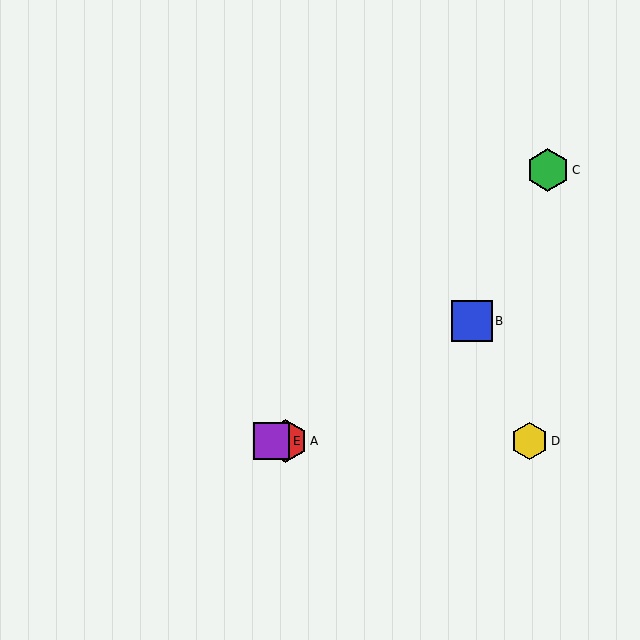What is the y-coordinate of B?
Object B is at y≈321.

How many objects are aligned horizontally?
3 objects (A, D, E) are aligned horizontally.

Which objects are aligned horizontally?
Objects A, D, E are aligned horizontally.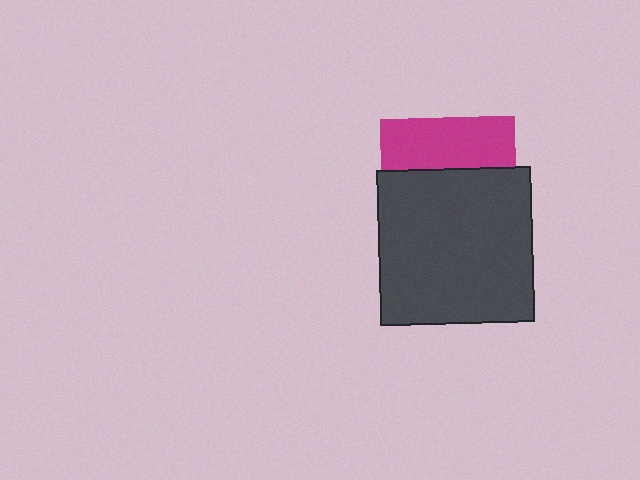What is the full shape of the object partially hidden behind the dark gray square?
The partially hidden object is a magenta square.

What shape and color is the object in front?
The object in front is a dark gray square.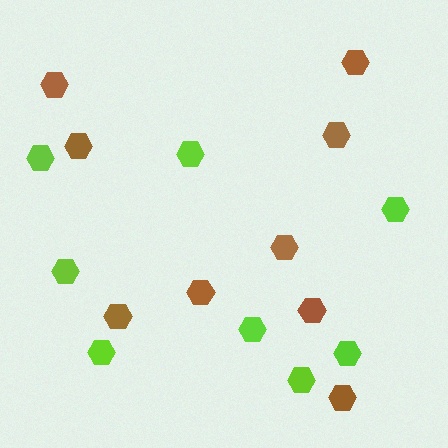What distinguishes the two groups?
There are 2 groups: one group of brown hexagons (9) and one group of lime hexagons (8).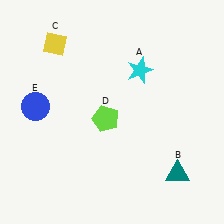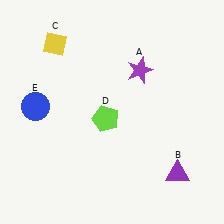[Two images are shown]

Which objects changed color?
A changed from cyan to purple. B changed from teal to purple.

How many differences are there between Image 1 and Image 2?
There are 2 differences between the two images.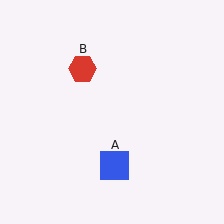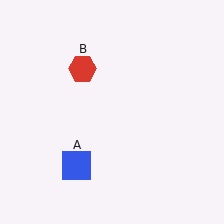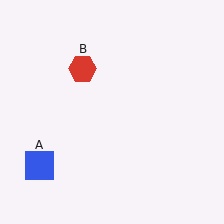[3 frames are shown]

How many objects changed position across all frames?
1 object changed position: blue square (object A).